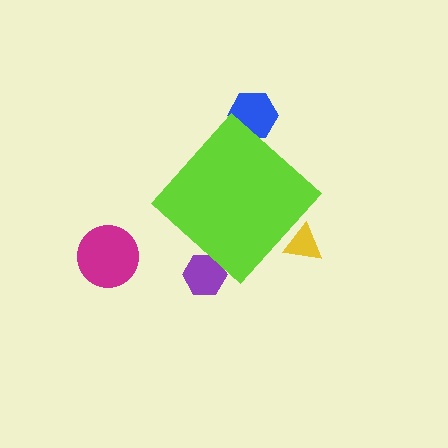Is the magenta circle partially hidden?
No, the magenta circle is fully visible.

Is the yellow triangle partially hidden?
Yes, the yellow triangle is partially hidden behind the lime diamond.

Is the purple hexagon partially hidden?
Yes, the purple hexagon is partially hidden behind the lime diamond.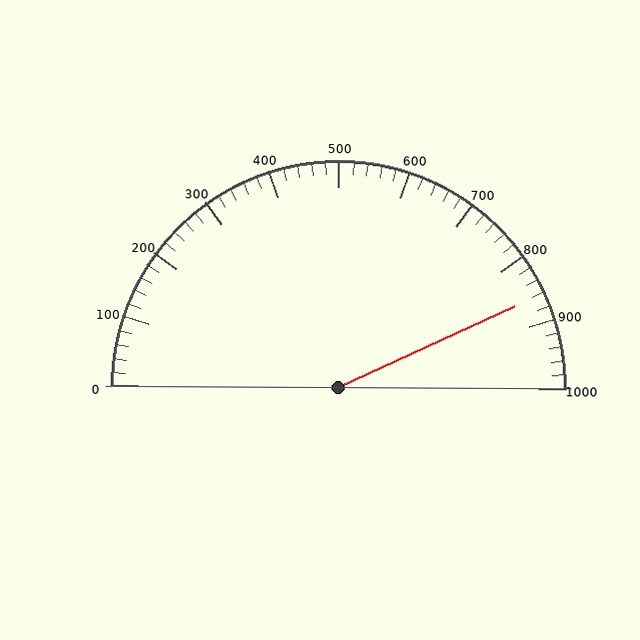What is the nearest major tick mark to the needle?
The nearest major tick mark is 900.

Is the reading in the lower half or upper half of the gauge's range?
The reading is in the upper half of the range (0 to 1000).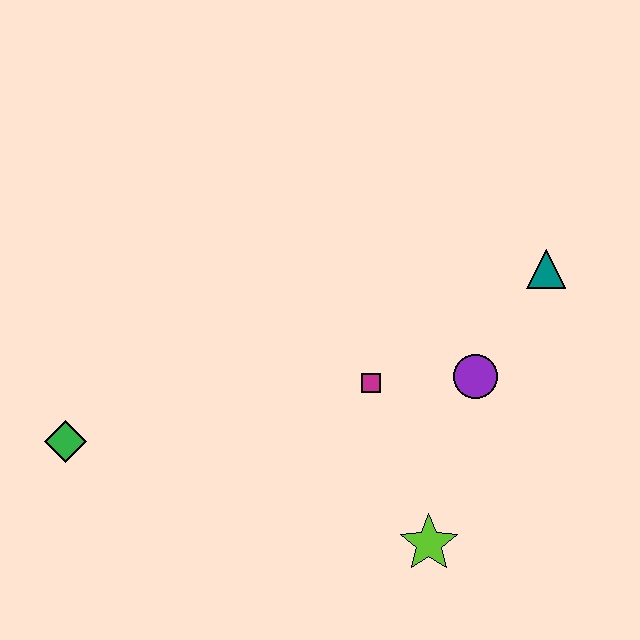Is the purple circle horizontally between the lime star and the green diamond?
No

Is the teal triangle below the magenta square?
No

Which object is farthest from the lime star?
The green diamond is farthest from the lime star.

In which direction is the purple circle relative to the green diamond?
The purple circle is to the right of the green diamond.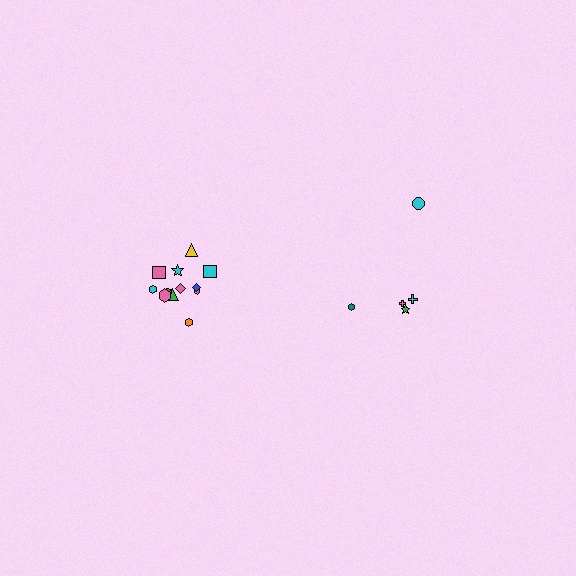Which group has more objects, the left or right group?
The left group.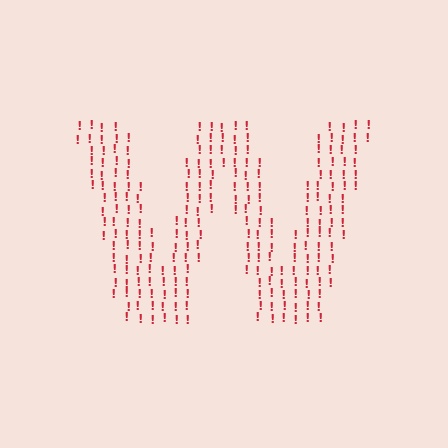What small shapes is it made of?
It is made of small exclamation marks.